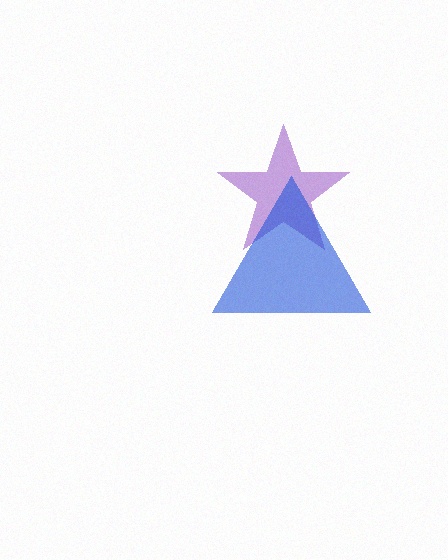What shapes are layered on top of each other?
The layered shapes are: a purple star, a blue triangle.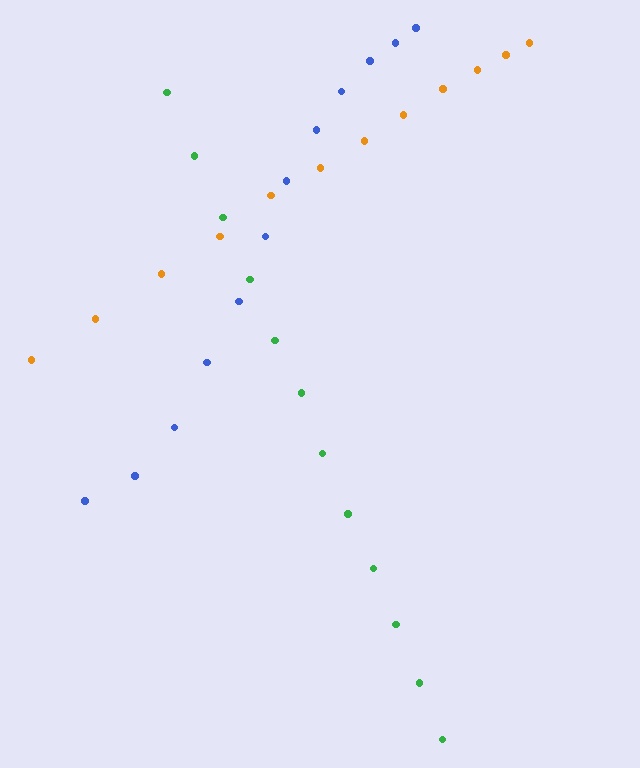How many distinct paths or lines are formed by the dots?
There are 3 distinct paths.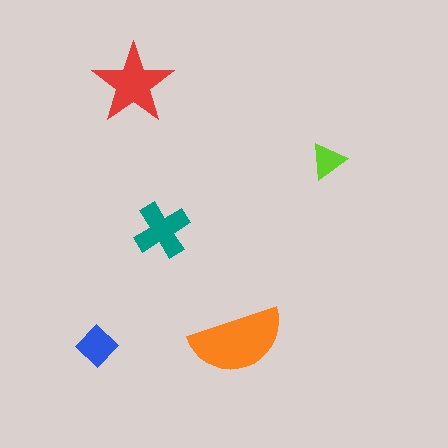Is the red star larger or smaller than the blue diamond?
Larger.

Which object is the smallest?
The lime triangle.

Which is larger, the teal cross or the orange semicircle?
The orange semicircle.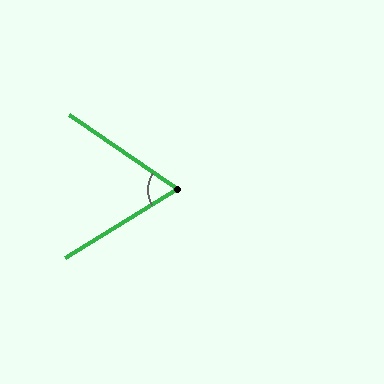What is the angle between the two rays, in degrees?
Approximately 66 degrees.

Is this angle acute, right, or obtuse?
It is acute.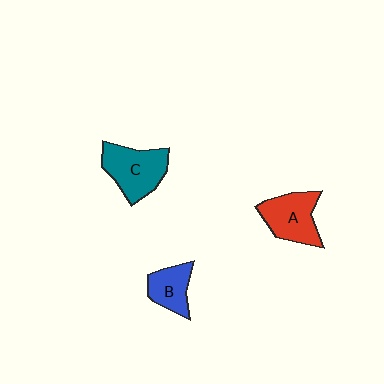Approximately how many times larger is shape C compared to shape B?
Approximately 1.6 times.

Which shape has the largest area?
Shape C (teal).